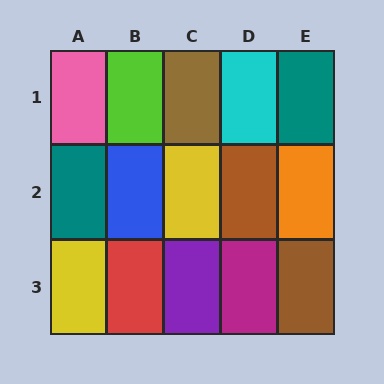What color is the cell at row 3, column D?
Magenta.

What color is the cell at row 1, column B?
Lime.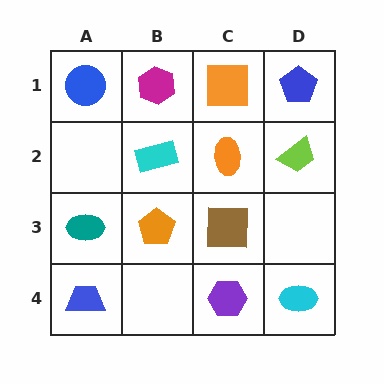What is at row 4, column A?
A blue trapezoid.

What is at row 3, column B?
An orange pentagon.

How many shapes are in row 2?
3 shapes.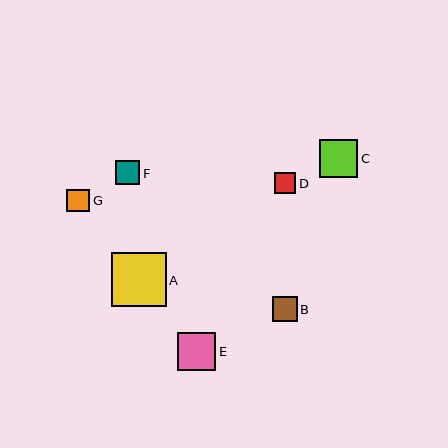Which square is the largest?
Square A is the largest with a size of approximately 55 pixels.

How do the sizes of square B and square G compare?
Square B and square G are approximately the same size.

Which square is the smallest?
Square D is the smallest with a size of approximately 21 pixels.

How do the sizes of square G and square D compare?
Square G and square D are approximately the same size.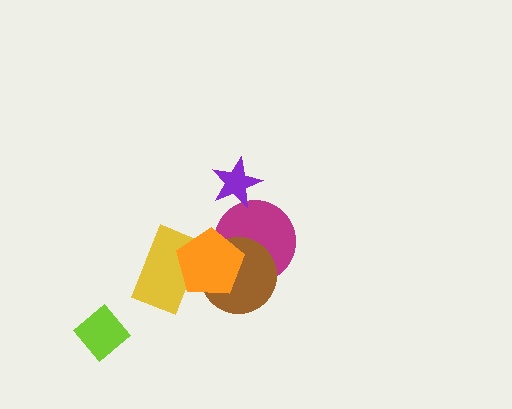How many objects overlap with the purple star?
0 objects overlap with the purple star.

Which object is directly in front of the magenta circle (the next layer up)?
The brown circle is directly in front of the magenta circle.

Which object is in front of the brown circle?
The orange pentagon is in front of the brown circle.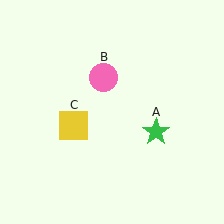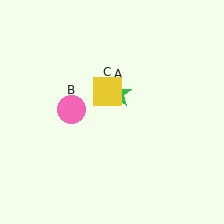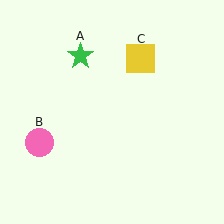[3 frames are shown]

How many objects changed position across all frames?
3 objects changed position: green star (object A), pink circle (object B), yellow square (object C).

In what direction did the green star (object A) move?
The green star (object A) moved up and to the left.